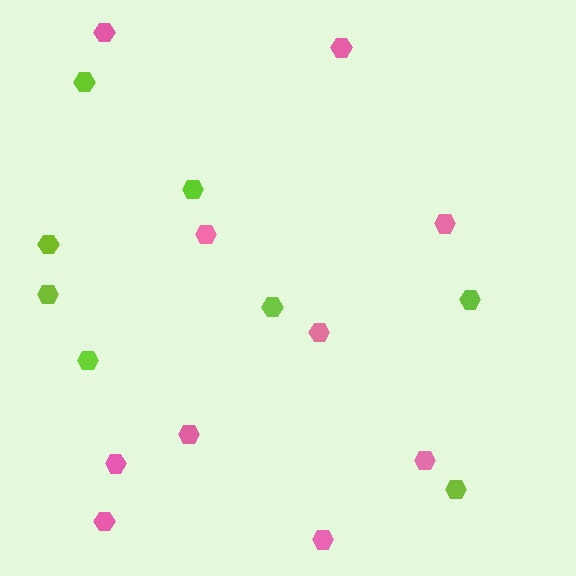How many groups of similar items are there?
There are 2 groups: one group of lime hexagons (8) and one group of pink hexagons (10).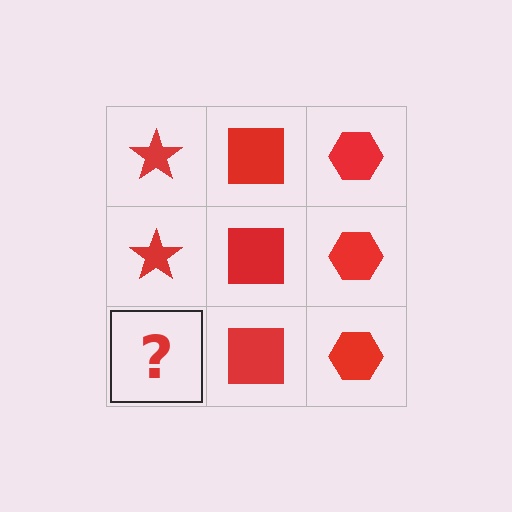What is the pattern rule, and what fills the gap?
The rule is that each column has a consistent shape. The gap should be filled with a red star.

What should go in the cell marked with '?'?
The missing cell should contain a red star.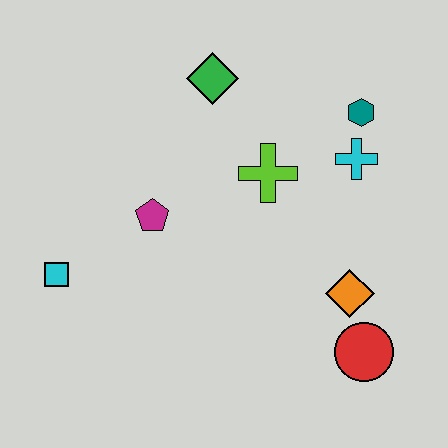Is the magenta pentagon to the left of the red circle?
Yes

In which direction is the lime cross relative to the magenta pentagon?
The lime cross is to the right of the magenta pentagon.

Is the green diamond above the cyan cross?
Yes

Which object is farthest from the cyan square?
The teal hexagon is farthest from the cyan square.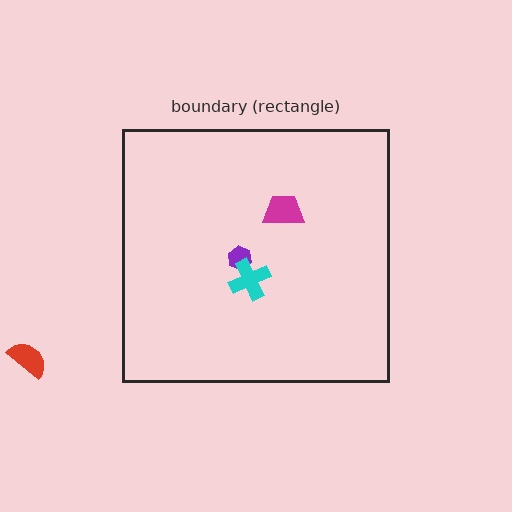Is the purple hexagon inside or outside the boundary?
Inside.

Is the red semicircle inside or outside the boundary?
Outside.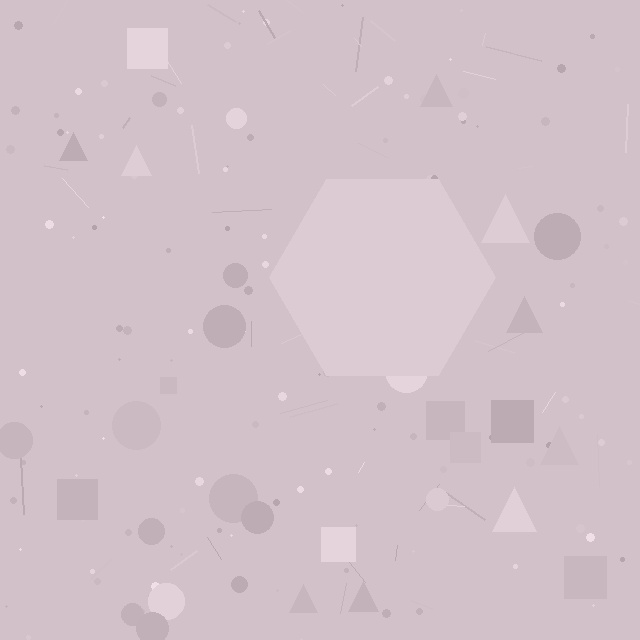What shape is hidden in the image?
A hexagon is hidden in the image.